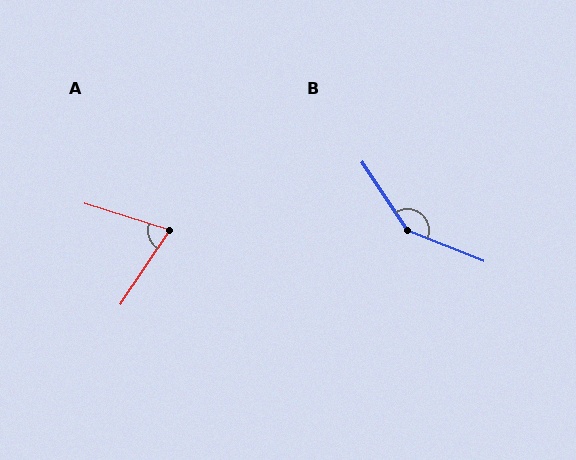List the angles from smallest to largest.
A (74°), B (145°).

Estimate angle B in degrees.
Approximately 145 degrees.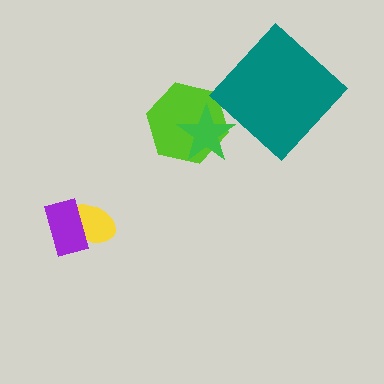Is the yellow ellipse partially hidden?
Yes, it is partially covered by another shape.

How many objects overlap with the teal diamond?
0 objects overlap with the teal diamond.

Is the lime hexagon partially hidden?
Yes, it is partially covered by another shape.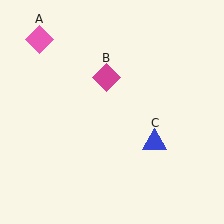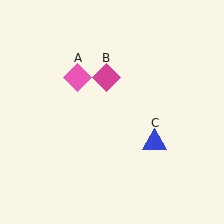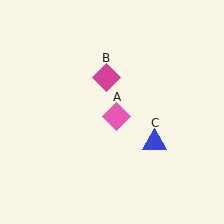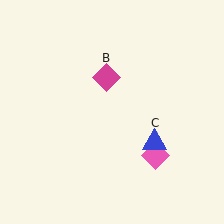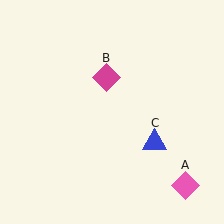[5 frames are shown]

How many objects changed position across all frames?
1 object changed position: pink diamond (object A).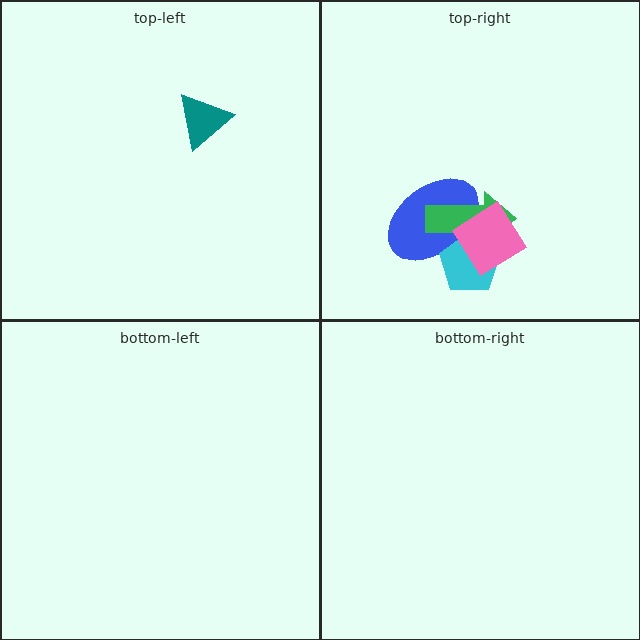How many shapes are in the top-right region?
4.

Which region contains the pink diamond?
The top-right region.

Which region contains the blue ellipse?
The top-right region.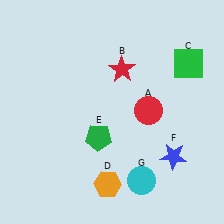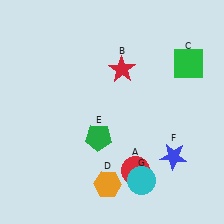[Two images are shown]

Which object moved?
The red circle (A) moved down.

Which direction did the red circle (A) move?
The red circle (A) moved down.